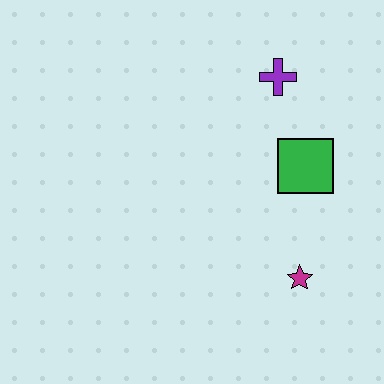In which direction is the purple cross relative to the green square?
The purple cross is above the green square.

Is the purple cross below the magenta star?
No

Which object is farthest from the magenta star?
The purple cross is farthest from the magenta star.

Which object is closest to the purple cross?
The green square is closest to the purple cross.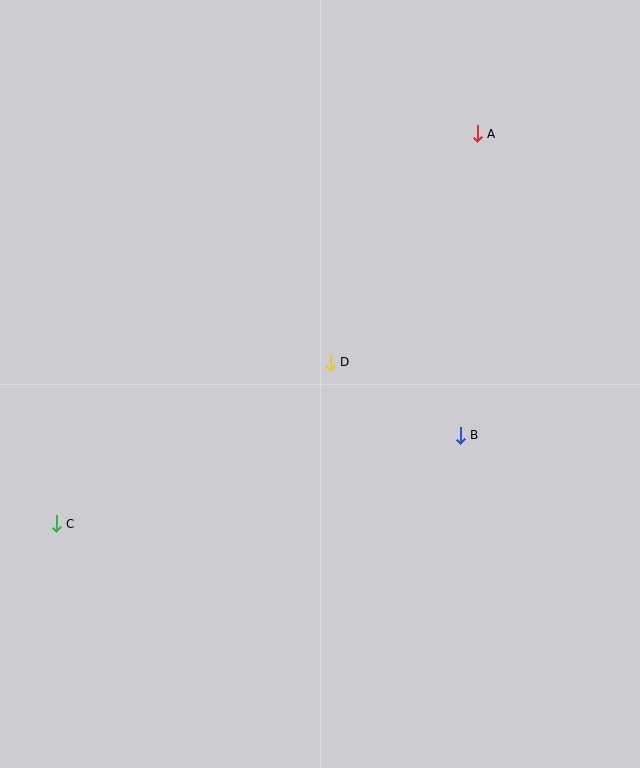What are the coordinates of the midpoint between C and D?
The midpoint between C and D is at (193, 443).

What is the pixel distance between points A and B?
The distance between A and B is 302 pixels.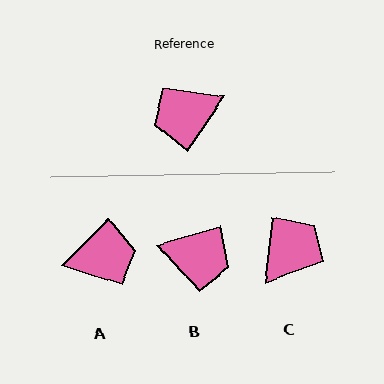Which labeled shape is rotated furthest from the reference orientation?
A, about 169 degrees away.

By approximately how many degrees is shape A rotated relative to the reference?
Approximately 169 degrees counter-clockwise.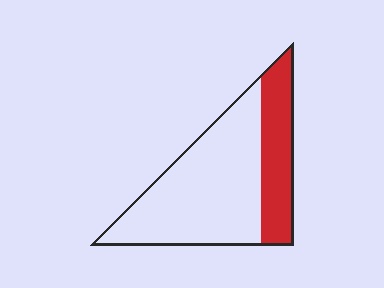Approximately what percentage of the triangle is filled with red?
Approximately 30%.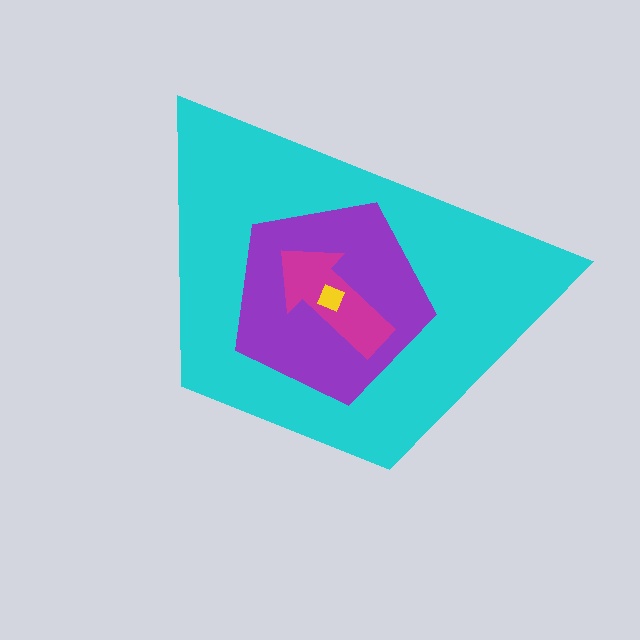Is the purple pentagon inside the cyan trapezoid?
Yes.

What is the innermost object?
The yellow diamond.